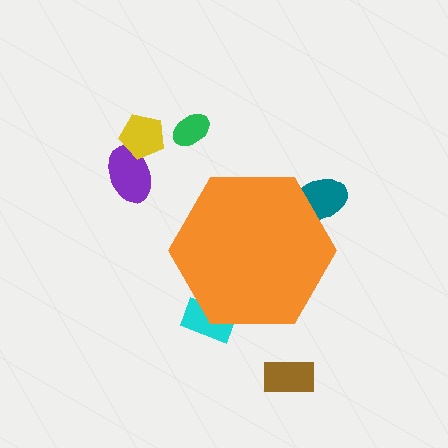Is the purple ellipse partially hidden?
No, the purple ellipse is fully visible.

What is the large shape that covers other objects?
An orange hexagon.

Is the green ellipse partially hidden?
No, the green ellipse is fully visible.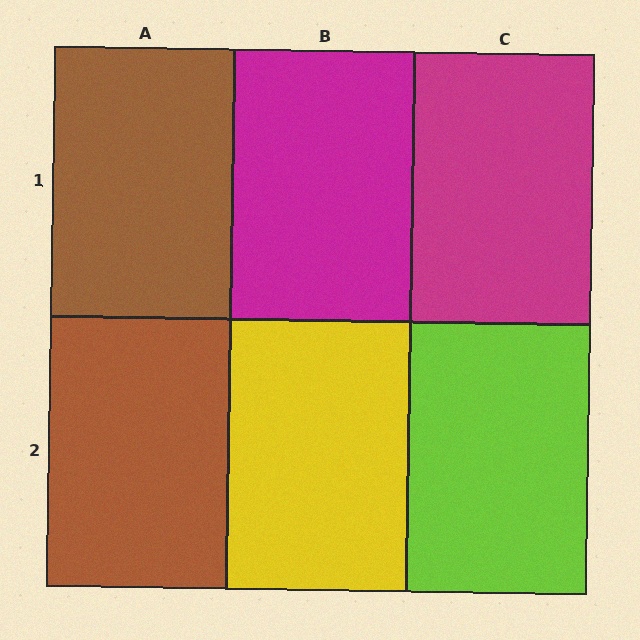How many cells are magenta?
2 cells are magenta.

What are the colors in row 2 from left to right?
Brown, yellow, lime.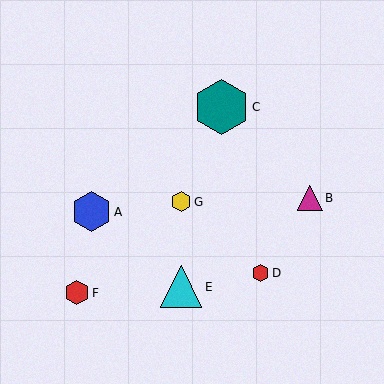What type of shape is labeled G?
Shape G is a yellow hexagon.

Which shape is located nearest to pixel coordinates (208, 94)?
The teal hexagon (labeled C) at (222, 107) is nearest to that location.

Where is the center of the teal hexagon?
The center of the teal hexagon is at (222, 107).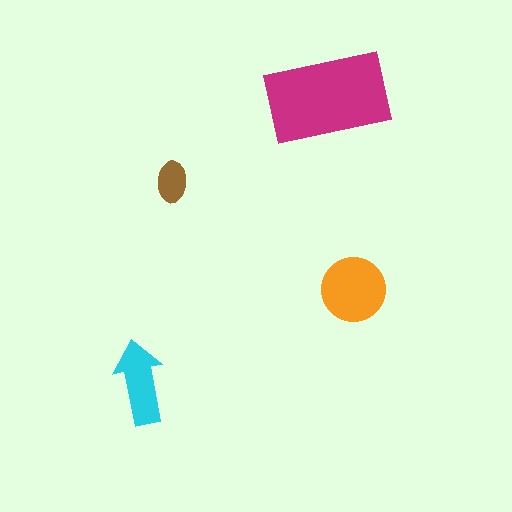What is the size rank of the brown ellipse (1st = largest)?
4th.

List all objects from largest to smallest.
The magenta rectangle, the orange circle, the cyan arrow, the brown ellipse.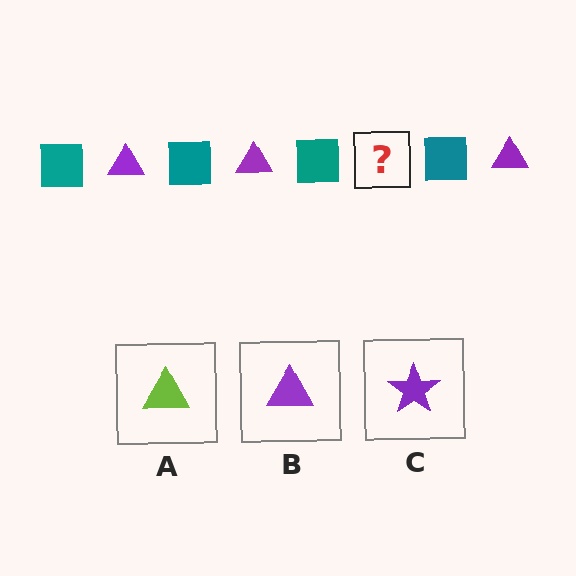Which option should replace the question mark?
Option B.